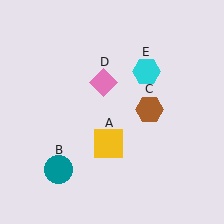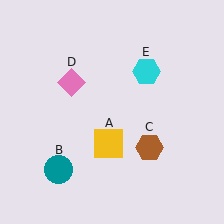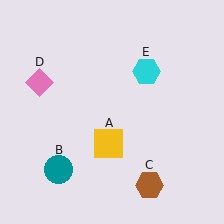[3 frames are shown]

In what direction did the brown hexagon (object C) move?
The brown hexagon (object C) moved down.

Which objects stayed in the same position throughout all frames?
Yellow square (object A) and teal circle (object B) and cyan hexagon (object E) remained stationary.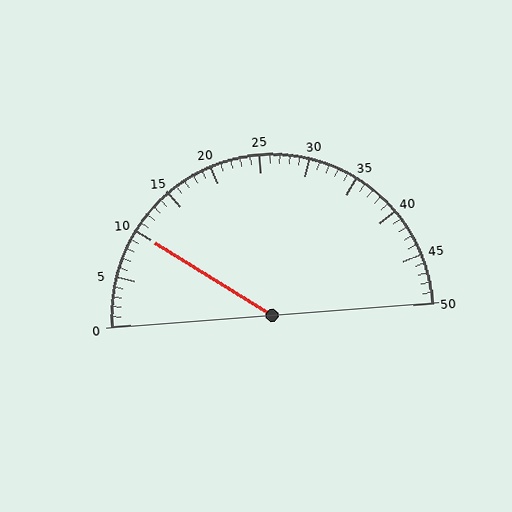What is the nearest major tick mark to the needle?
The nearest major tick mark is 10.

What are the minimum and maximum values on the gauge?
The gauge ranges from 0 to 50.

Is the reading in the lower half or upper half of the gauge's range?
The reading is in the lower half of the range (0 to 50).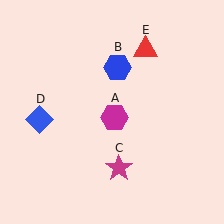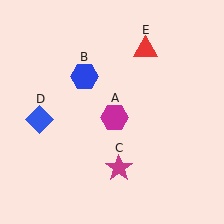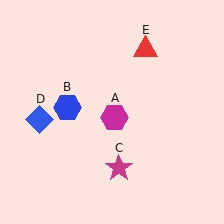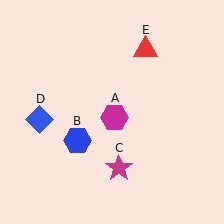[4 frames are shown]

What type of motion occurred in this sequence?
The blue hexagon (object B) rotated counterclockwise around the center of the scene.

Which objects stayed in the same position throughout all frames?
Magenta hexagon (object A) and magenta star (object C) and blue diamond (object D) and red triangle (object E) remained stationary.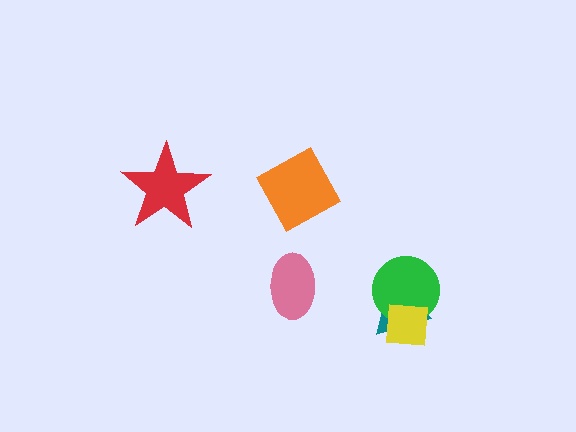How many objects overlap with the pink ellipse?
0 objects overlap with the pink ellipse.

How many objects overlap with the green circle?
2 objects overlap with the green circle.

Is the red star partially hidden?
No, no other shape covers it.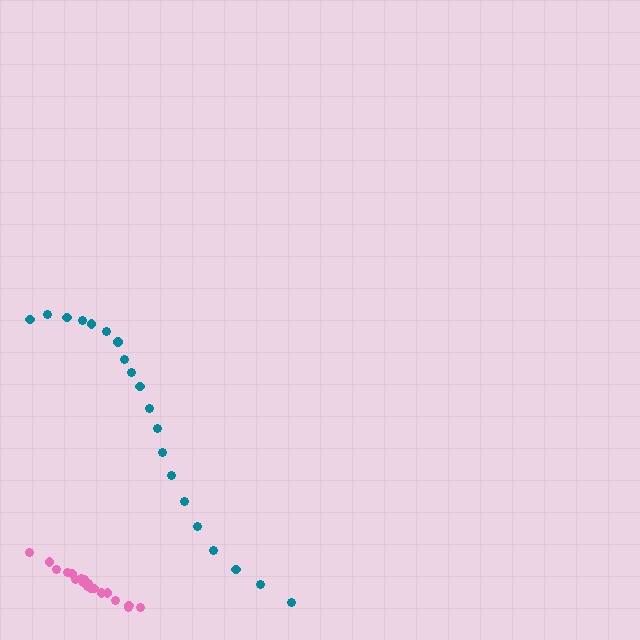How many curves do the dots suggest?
There are 2 distinct paths.